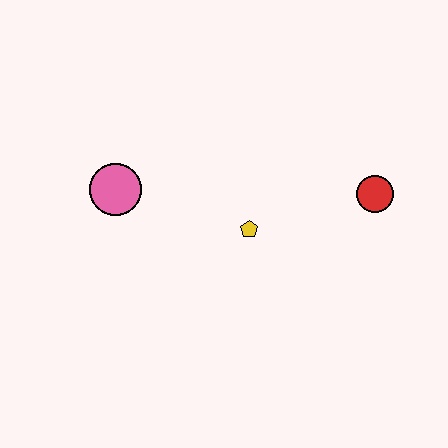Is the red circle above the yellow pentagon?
Yes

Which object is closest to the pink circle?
The yellow pentagon is closest to the pink circle.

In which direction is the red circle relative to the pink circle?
The red circle is to the right of the pink circle.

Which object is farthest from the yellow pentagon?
The pink circle is farthest from the yellow pentagon.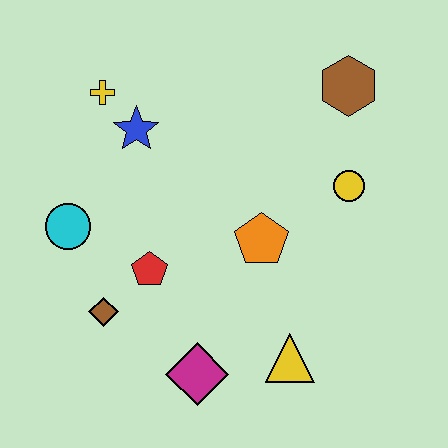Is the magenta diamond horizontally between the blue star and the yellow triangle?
Yes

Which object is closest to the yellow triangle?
The magenta diamond is closest to the yellow triangle.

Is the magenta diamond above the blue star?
No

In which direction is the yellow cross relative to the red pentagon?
The yellow cross is above the red pentagon.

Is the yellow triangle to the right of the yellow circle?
No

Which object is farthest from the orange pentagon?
The yellow cross is farthest from the orange pentagon.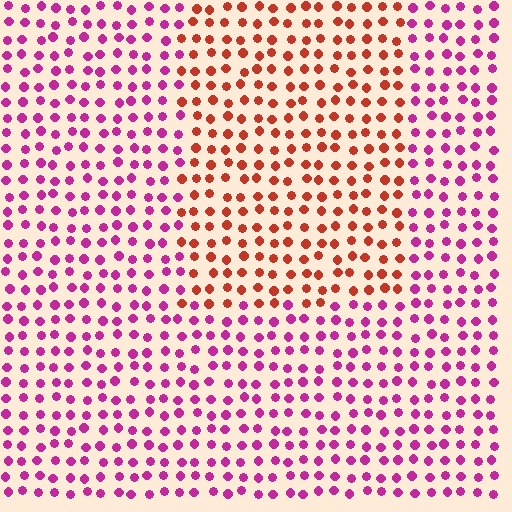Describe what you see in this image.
The image is filled with small magenta elements in a uniform arrangement. A rectangle-shaped region is visible where the elements are tinted to a slightly different hue, forming a subtle color boundary.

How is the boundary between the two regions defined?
The boundary is defined purely by a slight shift in hue (about 52 degrees). Spacing, size, and orientation are identical on both sides.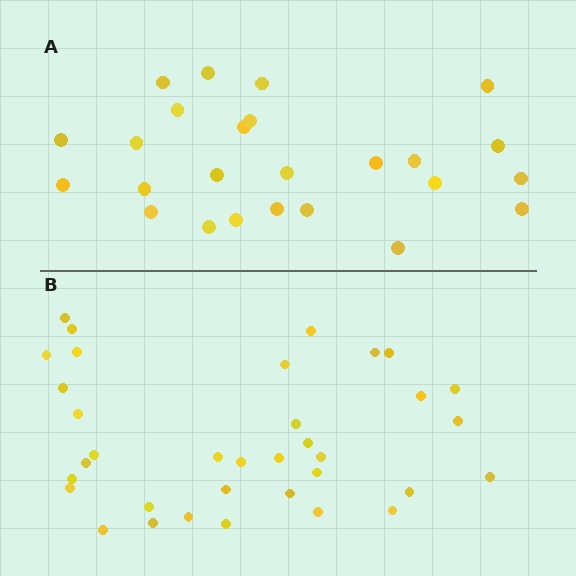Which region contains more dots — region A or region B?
Region B (the bottom region) has more dots.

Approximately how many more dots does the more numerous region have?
Region B has roughly 10 or so more dots than region A.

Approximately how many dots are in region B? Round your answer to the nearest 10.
About 40 dots. (The exact count is 35, which rounds to 40.)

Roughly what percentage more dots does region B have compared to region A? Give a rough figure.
About 40% more.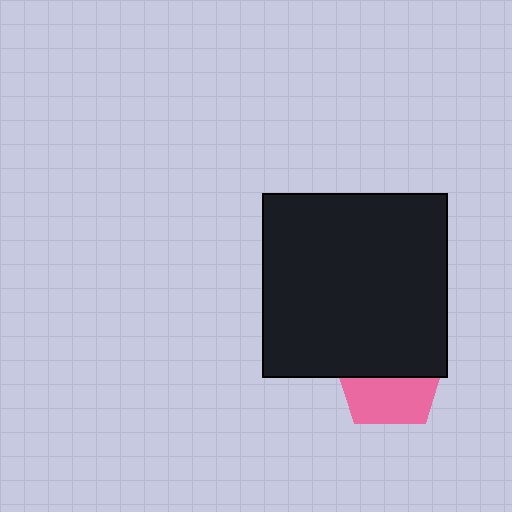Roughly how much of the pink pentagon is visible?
About half of it is visible (roughly 46%).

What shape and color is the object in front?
The object in front is a black square.